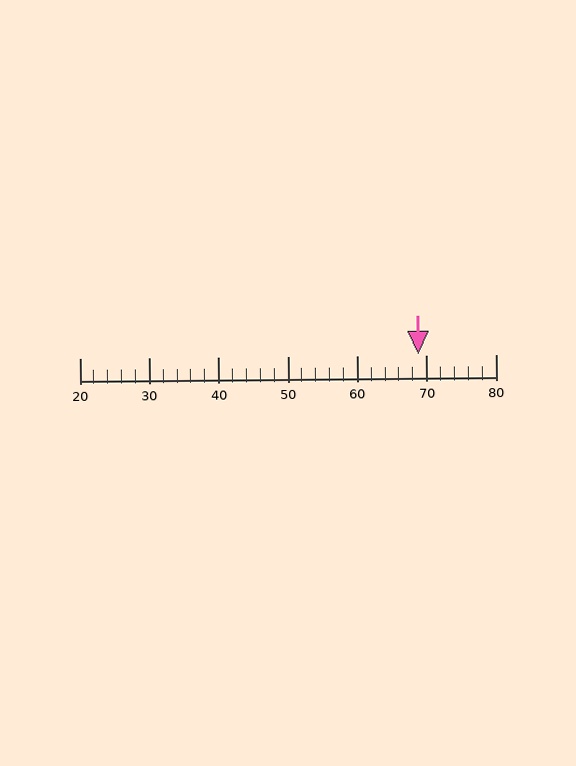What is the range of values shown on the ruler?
The ruler shows values from 20 to 80.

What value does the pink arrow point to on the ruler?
The pink arrow points to approximately 69.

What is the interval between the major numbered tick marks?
The major tick marks are spaced 10 units apart.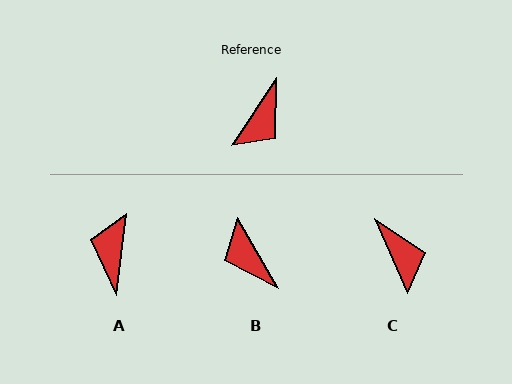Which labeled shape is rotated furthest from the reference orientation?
A, about 154 degrees away.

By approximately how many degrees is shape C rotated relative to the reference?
Approximately 57 degrees counter-clockwise.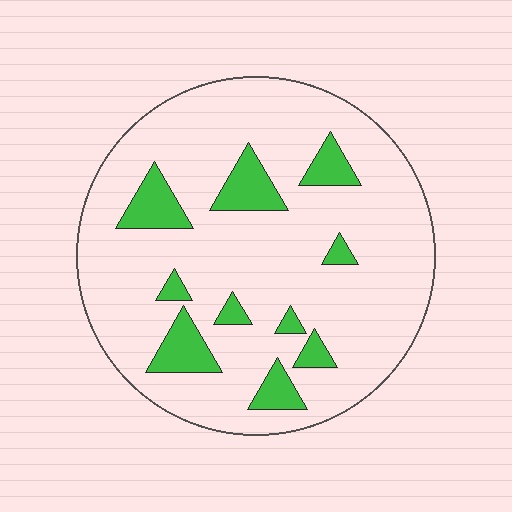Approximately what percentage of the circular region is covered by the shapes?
Approximately 15%.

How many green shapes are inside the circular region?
10.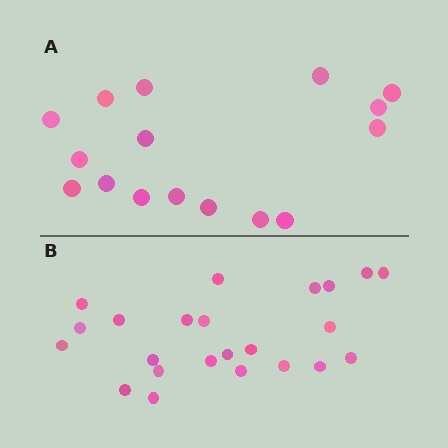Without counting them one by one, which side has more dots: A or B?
Region B (the bottom region) has more dots.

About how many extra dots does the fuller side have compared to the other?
Region B has roughly 8 or so more dots than region A.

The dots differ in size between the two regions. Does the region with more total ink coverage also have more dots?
No. Region A has more total ink coverage because its dots are larger, but region B actually contains more individual dots. Total area can be misleading — the number of items is what matters here.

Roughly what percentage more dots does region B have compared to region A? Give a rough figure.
About 45% more.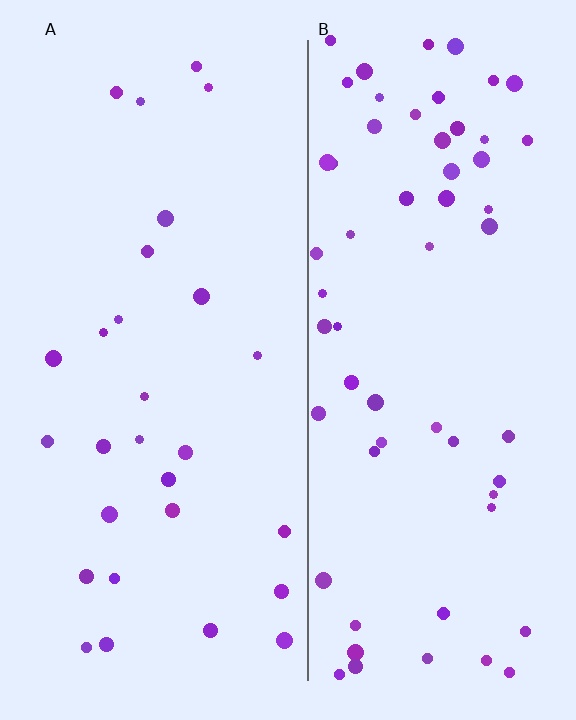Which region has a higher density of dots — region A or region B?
B (the right).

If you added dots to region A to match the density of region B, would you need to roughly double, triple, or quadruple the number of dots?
Approximately double.